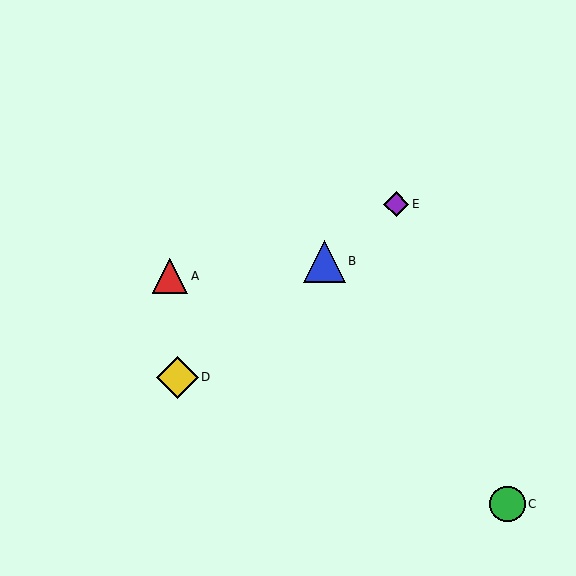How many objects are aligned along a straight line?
3 objects (B, D, E) are aligned along a straight line.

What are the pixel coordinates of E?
Object E is at (396, 204).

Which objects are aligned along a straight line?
Objects B, D, E are aligned along a straight line.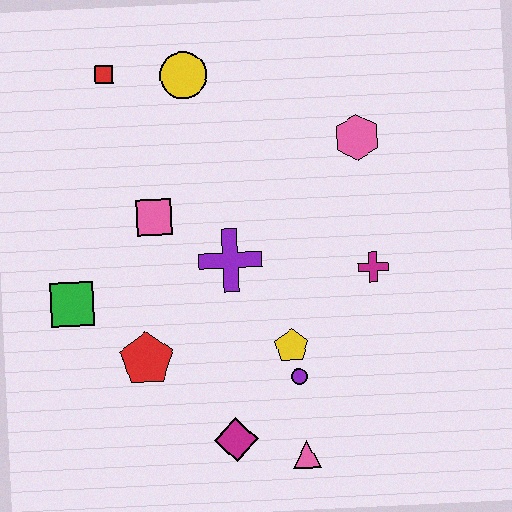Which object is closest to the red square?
The yellow circle is closest to the red square.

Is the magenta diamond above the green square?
No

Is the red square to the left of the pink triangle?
Yes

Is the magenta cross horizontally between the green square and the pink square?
No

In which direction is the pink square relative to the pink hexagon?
The pink square is to the left of the pink hexagon.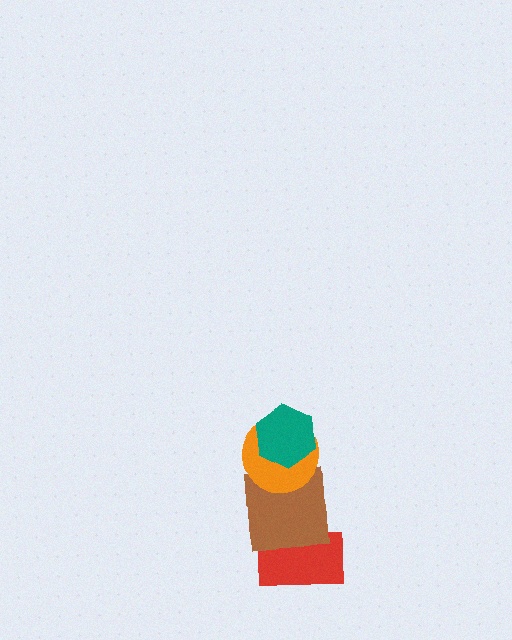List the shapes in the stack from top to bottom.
From top to bottom: the teal hexagon, the orange circle, the brown square, the red rectangle.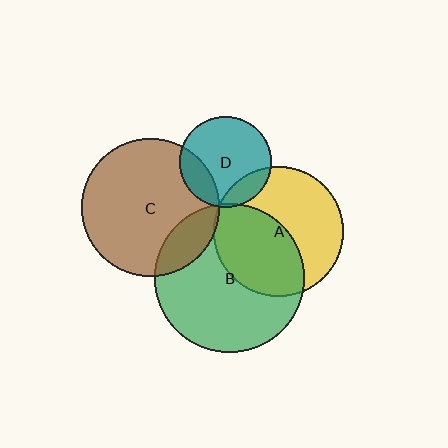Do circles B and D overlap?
Yes.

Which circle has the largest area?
Circle B (green).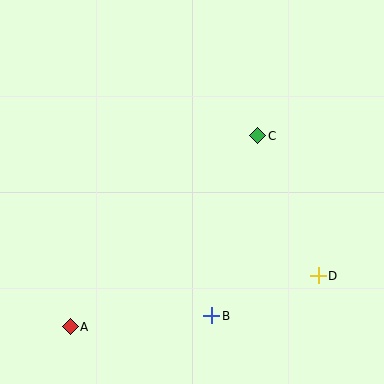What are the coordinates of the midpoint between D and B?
The midpoint between D and B is at (265, 296).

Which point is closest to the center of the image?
Point C at (258, 136) is closest to the center.